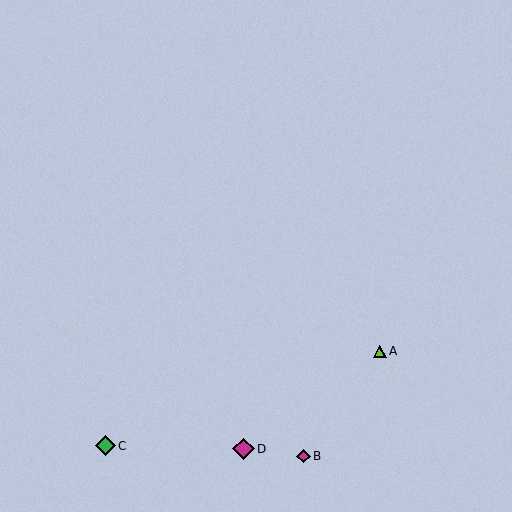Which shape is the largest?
The magenta diamond (labeled D) is the largest.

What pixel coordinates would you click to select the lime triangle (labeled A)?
Click at (380, 351) to select the lime triangle A.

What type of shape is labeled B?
Shape B is a magenta diamond.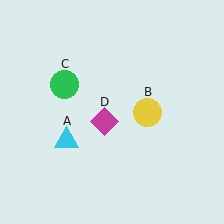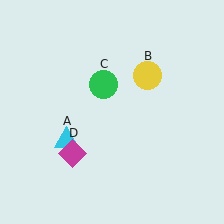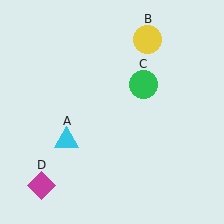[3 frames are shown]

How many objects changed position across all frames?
3 objects changed position: yellow circle (object B), green circle (object C), magenta diamond (object D).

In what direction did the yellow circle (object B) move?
The yellow circle (object B) moved up.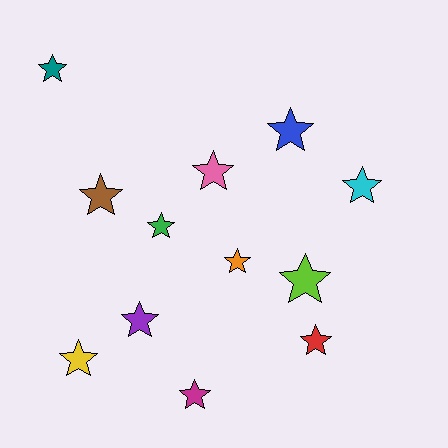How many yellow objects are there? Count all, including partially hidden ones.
There is 1 yellow object.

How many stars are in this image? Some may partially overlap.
There are 12 stars.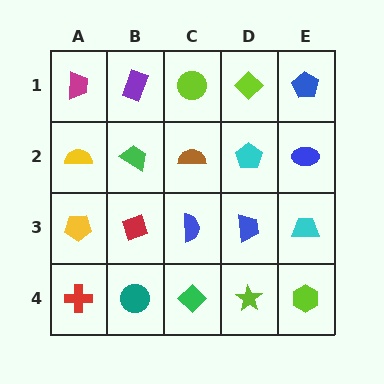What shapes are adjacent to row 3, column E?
A blue ellipse (row 2, column E), a lime hexagon (row 4, column E), a blue trapezoid (row 3, column D).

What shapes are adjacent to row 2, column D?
A lime diamond (row 1, column D), a blue trapezoid (row 3, column D), a brown semicircle (row 2, column C), a blue ellipse (row 2, column E).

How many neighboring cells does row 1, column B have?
3.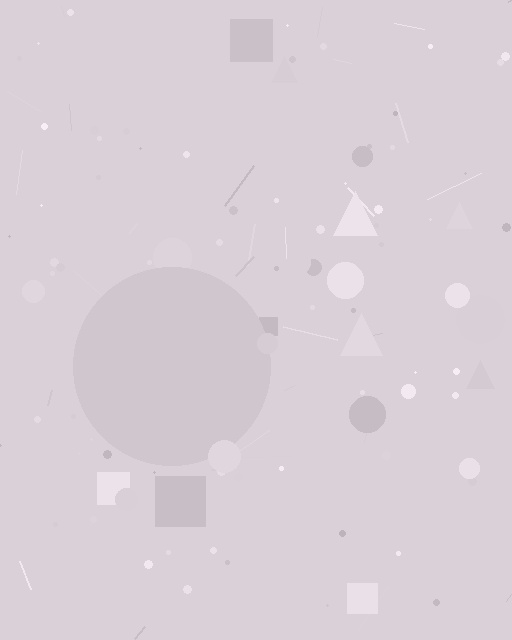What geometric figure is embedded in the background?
A circle is embedded in the background.